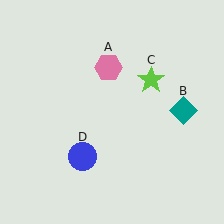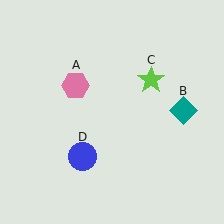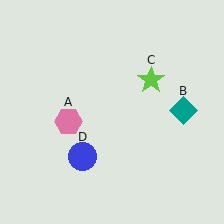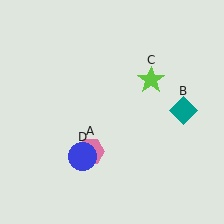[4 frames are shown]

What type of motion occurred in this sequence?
The pink hexagon (object A) rotated counterclockwise around the center of the scene.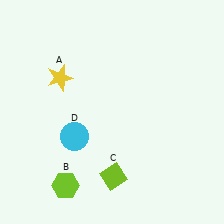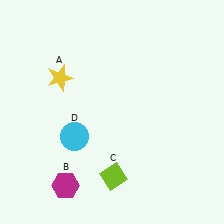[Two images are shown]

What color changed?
The hexagon (B) changed from lime in Image 1 to magenta in Image 2.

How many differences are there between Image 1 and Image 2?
There is 1 difference between the two images.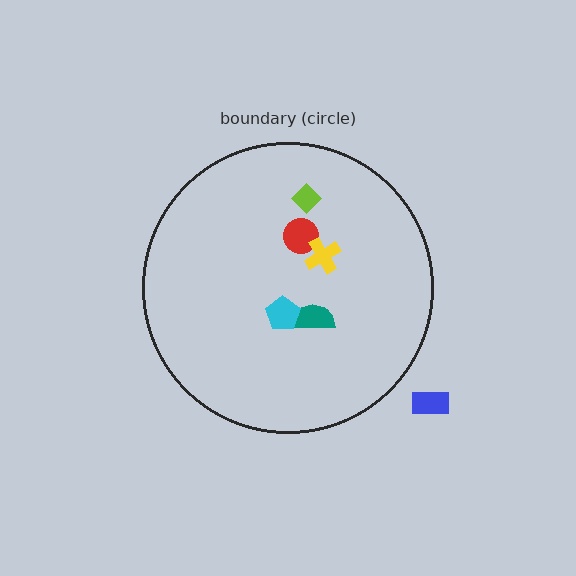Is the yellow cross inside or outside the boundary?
Inside.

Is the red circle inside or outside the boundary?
Inside.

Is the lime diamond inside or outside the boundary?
Inside.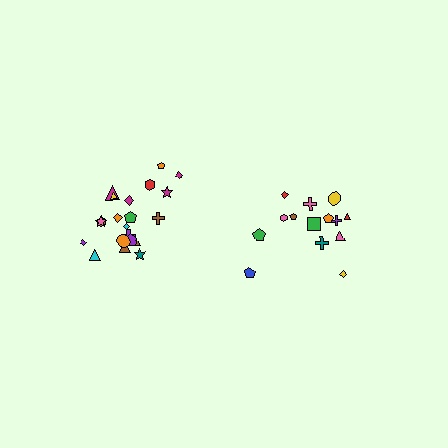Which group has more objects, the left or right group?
The left group.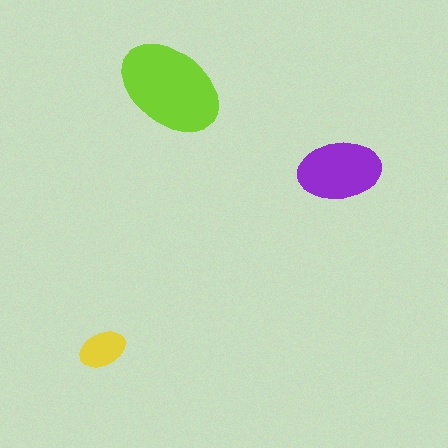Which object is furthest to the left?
The yellow ellipse is leftmost.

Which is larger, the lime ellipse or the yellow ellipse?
The lime one.